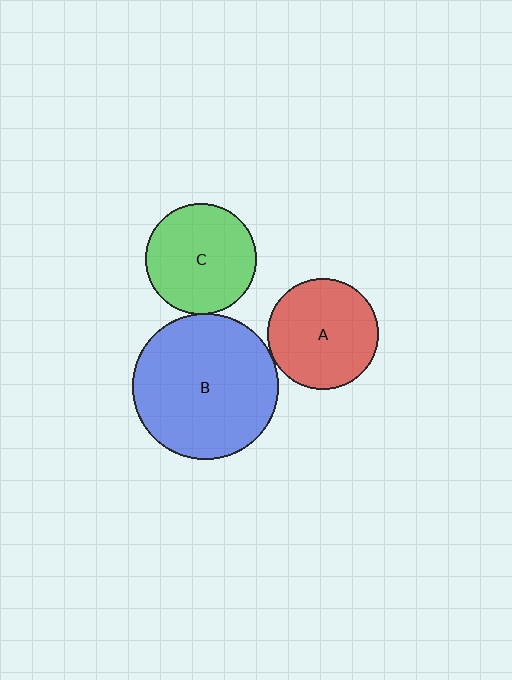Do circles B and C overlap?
Yes.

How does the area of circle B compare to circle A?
Approximately 1.7 times.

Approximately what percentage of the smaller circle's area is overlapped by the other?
Approximately 5%.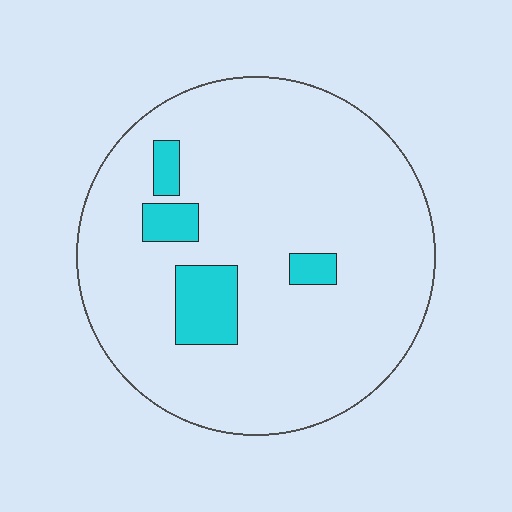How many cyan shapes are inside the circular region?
4.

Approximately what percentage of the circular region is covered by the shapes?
Approximately 10%.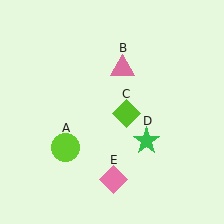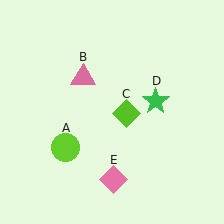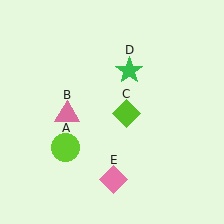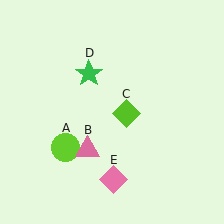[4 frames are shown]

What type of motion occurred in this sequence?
The pink triangle (object B), green star (object D) rotated counterclockwise around the center of the scene.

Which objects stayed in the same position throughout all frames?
Lime circle (object A) and lime diamond (object C) and pink diamond (object E) remained stationary.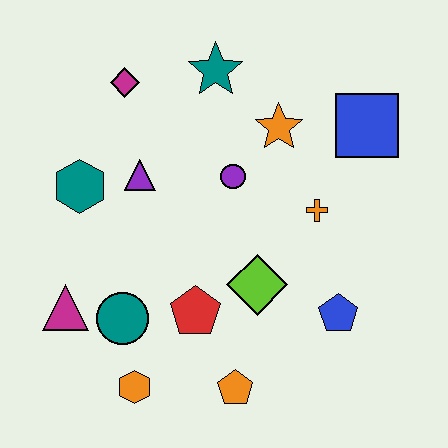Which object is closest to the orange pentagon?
The red pentagon is closest to the orange pentagon.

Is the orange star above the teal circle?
Yes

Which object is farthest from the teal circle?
The blue square is farthest from the teal circle.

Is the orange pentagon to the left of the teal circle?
No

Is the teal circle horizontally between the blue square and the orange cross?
No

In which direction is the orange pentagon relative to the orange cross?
The orange pentagon is below the orange cross.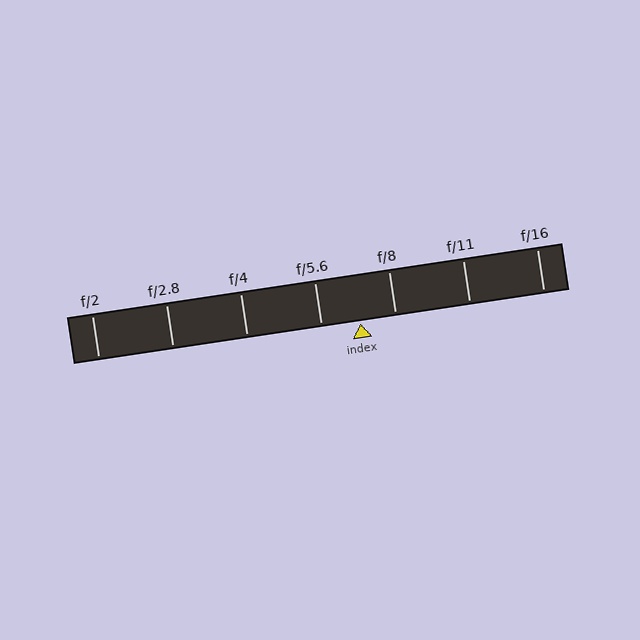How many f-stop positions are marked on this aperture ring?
There are 7 f-stop positions marked.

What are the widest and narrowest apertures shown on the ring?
The widest aperture shown is f/2 and the narrowest is f/16.